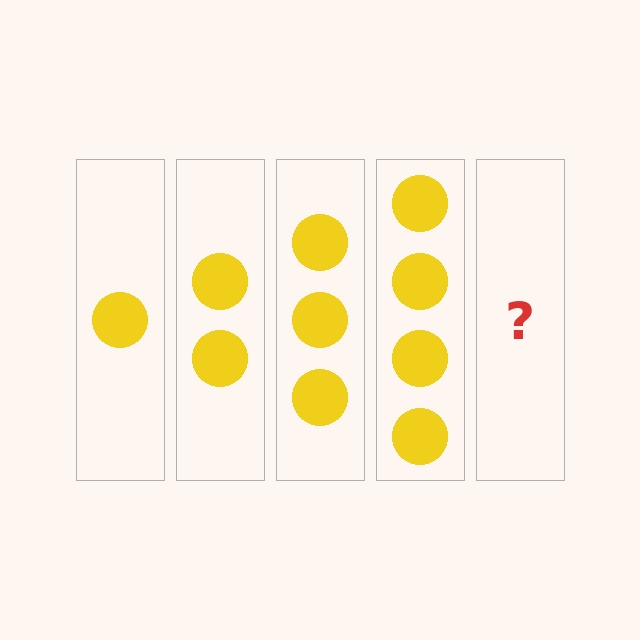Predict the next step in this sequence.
The next step is 5 circles.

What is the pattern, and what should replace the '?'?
The pattern is that each step adds one more circle. The '?' should be 5 circles.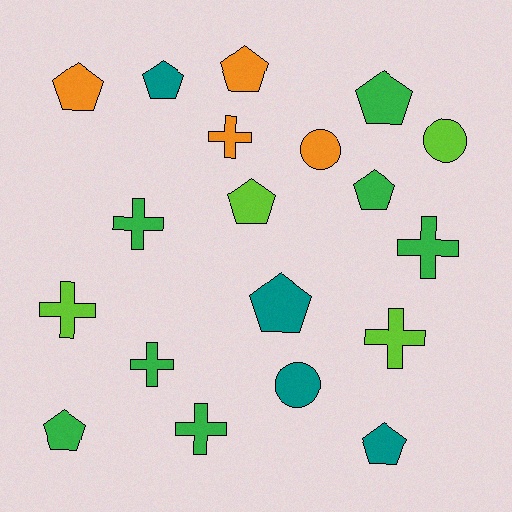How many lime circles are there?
There is 1 lime circle.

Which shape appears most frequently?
Pentagon, with 9 objects.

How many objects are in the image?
There are 19 objects.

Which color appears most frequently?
Green, with 7 objects.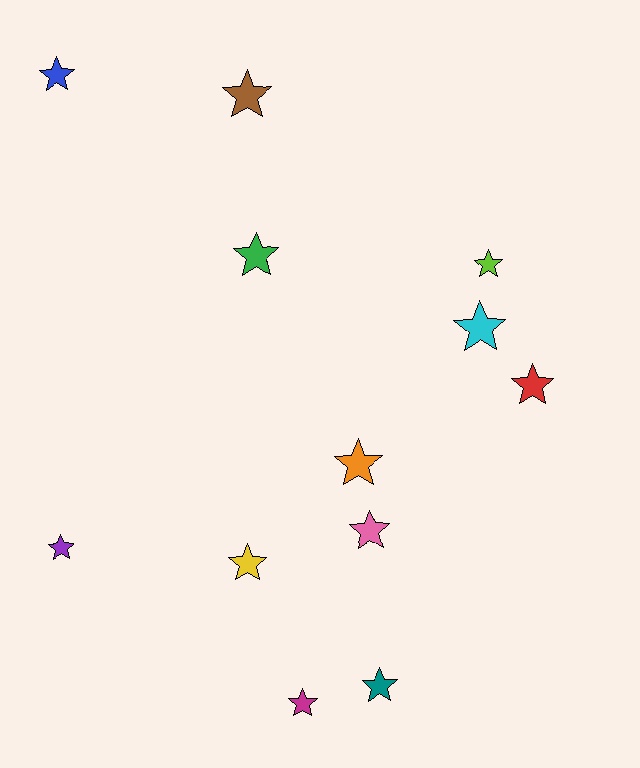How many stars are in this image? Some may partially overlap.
There are 12 stars.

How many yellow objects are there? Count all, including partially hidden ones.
There is 1 yellow object.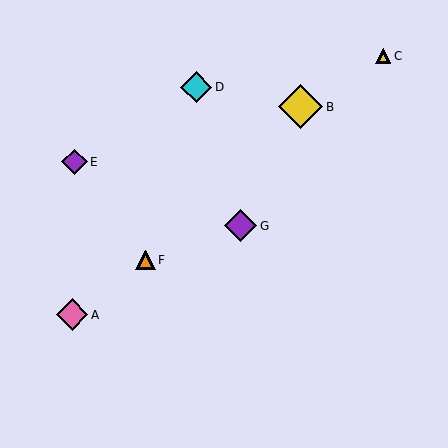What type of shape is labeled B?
Shape B is a yellow diamond.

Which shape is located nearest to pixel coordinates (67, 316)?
The pink diamond (labeled A) at (72, 315) is nearest to that location.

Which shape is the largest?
The yellow diamond (labeled B) is the largest.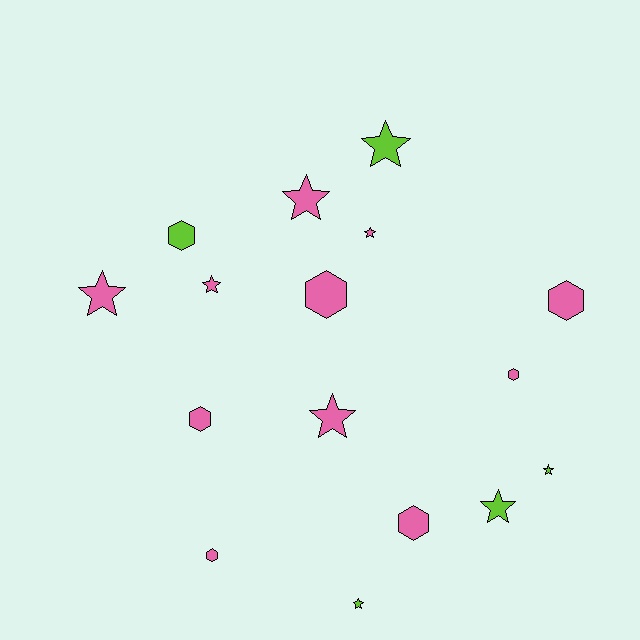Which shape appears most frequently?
Star, with 9 objects.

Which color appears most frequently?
Pink, with 11 objects.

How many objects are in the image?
There are 16 objects.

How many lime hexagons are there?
There is 1 lime hexagon.